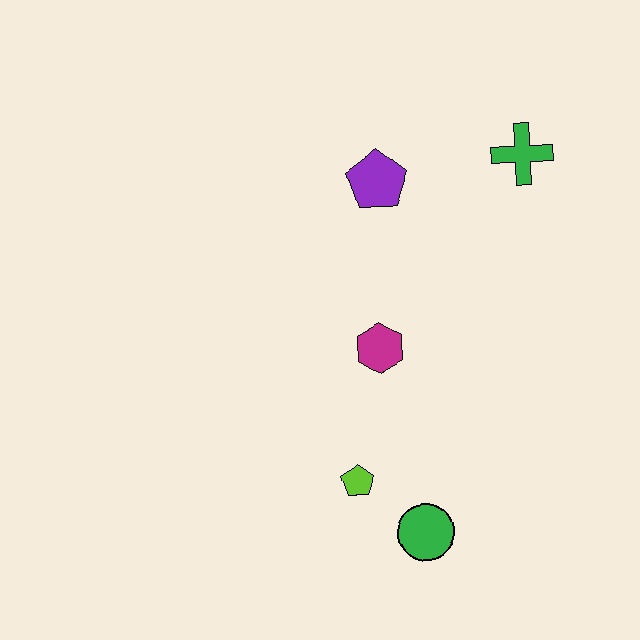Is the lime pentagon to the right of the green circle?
No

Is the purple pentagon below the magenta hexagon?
No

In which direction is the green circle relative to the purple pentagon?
The green circle is below the purple pentagon.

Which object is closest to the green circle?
The lime pentagon is closest to the green circle.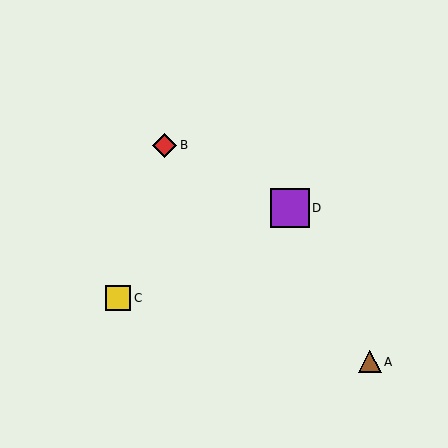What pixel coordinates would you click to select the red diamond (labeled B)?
Click at (165, 145) to select the red diamond B.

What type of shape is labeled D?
Shape D is a purple square.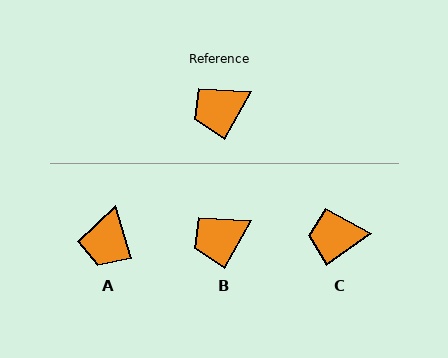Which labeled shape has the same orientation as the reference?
B.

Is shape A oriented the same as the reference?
No, it is off by about 46 degrees.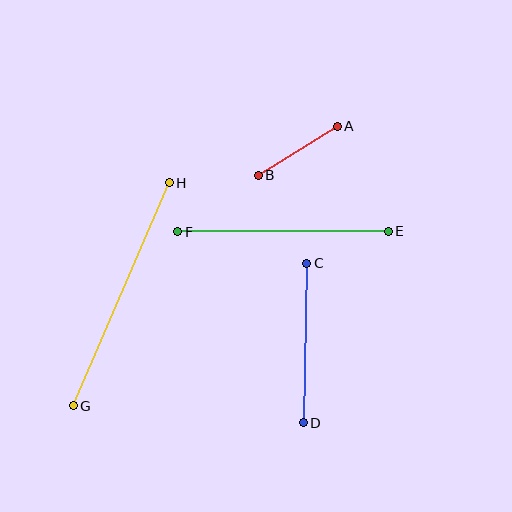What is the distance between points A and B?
The distance is approximately 93 pixels.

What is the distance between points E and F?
The distance is approximately 210 pixels.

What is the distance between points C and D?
The distance is approximately 160 pixels.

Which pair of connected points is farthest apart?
Points G and H are farthest apart.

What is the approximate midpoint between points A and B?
The midpoint is at approximately (298, 151) pixels.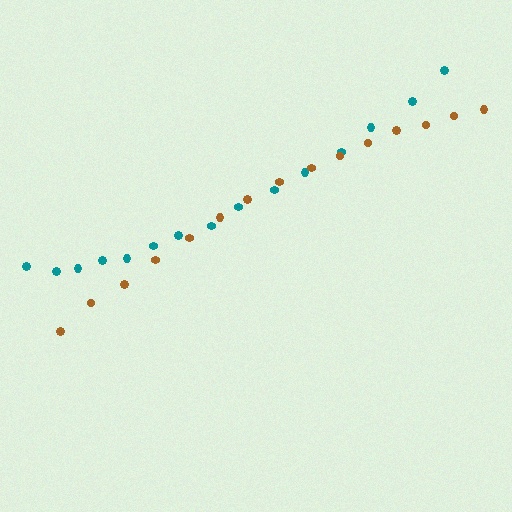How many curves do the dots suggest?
There are 2 distinct paths.